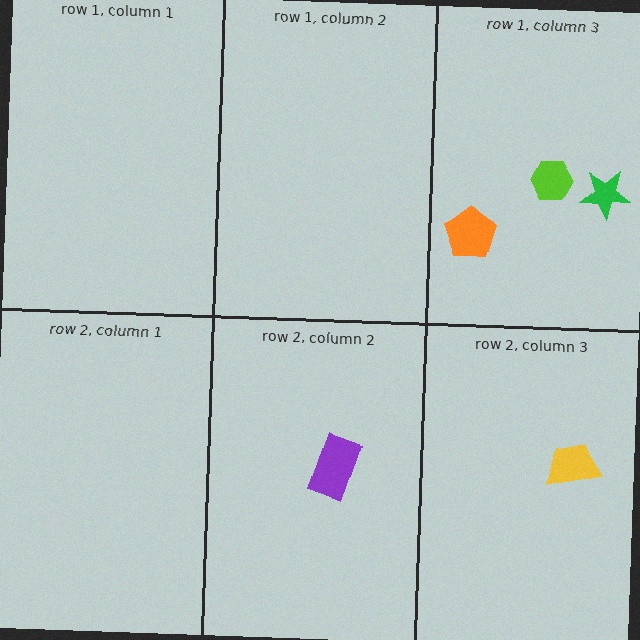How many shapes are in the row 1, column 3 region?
3.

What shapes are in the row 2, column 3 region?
The yellow trapezoid.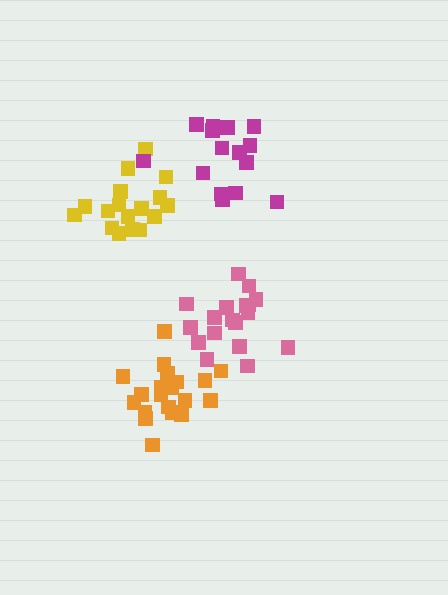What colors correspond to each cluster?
The clusters are colored: yellow, magenta, pink, orange.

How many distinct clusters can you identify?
There are 4 distinct clusters.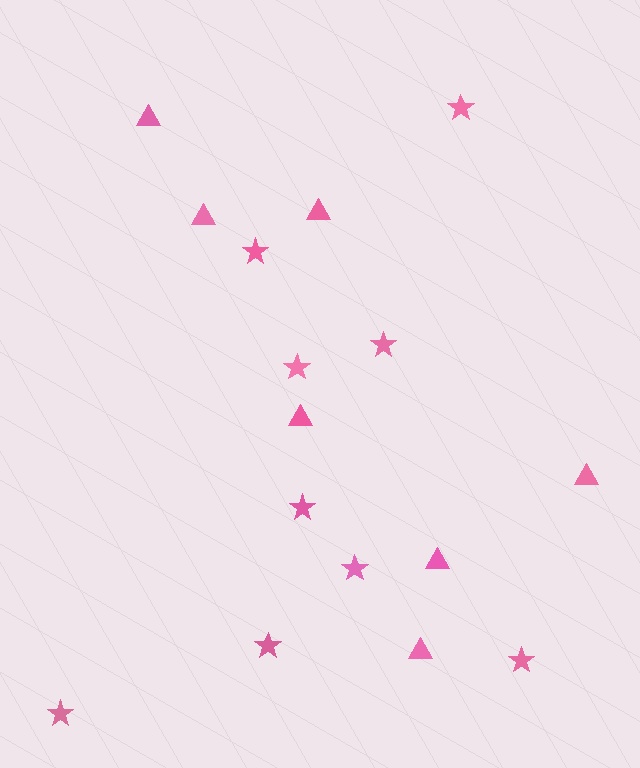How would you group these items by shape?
There are 2 groups: one group of triangles (7) and one group of stars (9).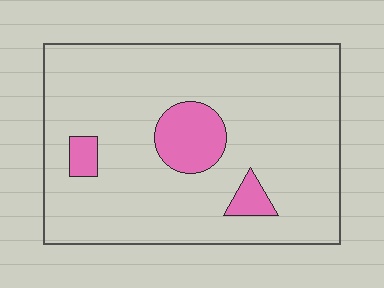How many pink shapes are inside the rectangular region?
3.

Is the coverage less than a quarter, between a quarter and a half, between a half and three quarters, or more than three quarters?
Less than a quarter.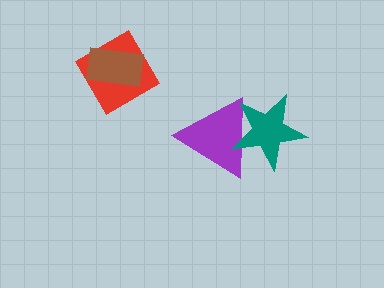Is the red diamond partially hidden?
Yes, it is partially covered by another shape.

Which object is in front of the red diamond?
The brown rectangle is in front of the red diamond.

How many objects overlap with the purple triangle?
1 object overlaps with the purple triangle.